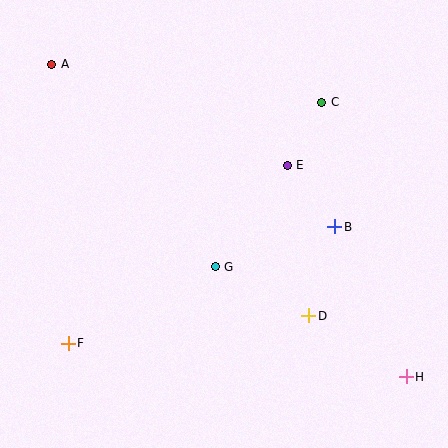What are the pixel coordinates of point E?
Point E is at (287, 165).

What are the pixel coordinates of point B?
Point B is at (335, 227).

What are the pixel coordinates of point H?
Point H is at (406, 377).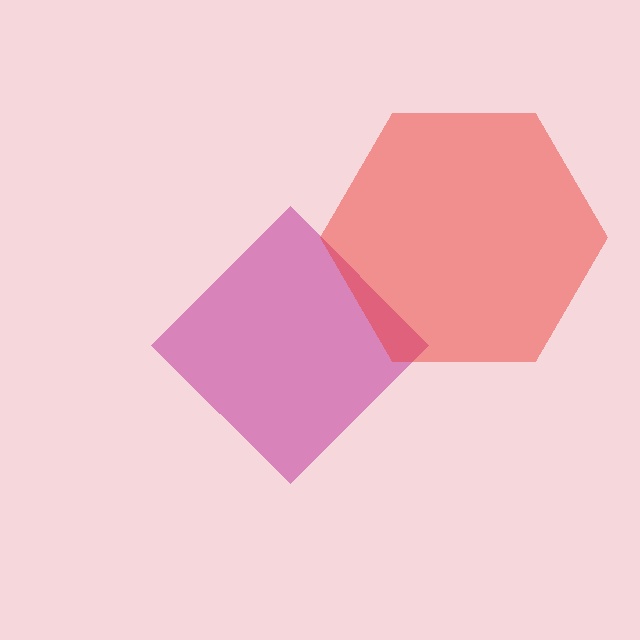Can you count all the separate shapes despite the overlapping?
Yes, there are 2 separate shapes.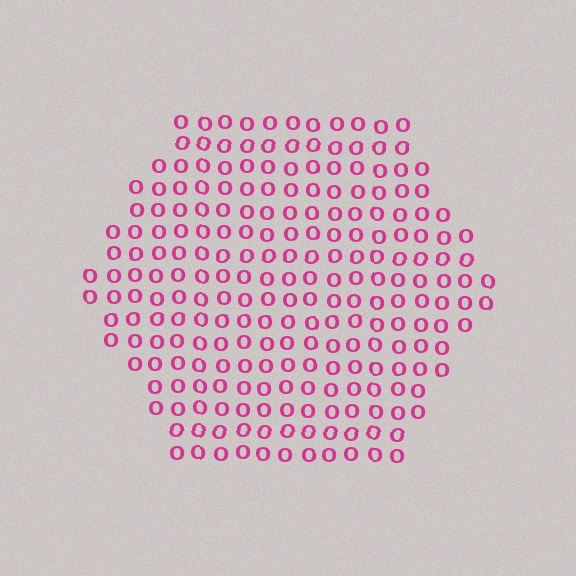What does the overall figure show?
The overall figure shows a hexagon.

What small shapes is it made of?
It is made of small letter O's.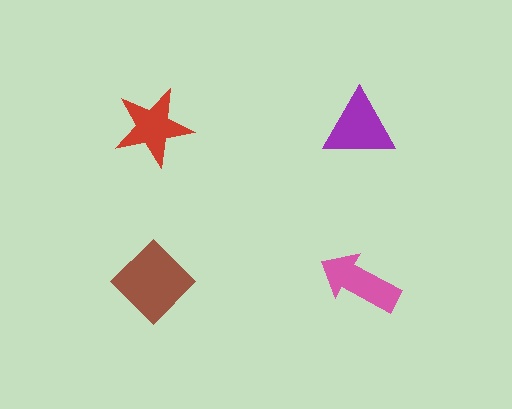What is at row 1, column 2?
A purple triangle.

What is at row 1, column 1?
A red star.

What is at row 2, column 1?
A brown diamond.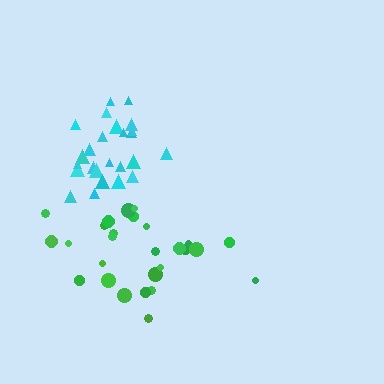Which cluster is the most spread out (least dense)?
Green.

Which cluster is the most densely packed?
Cyan.